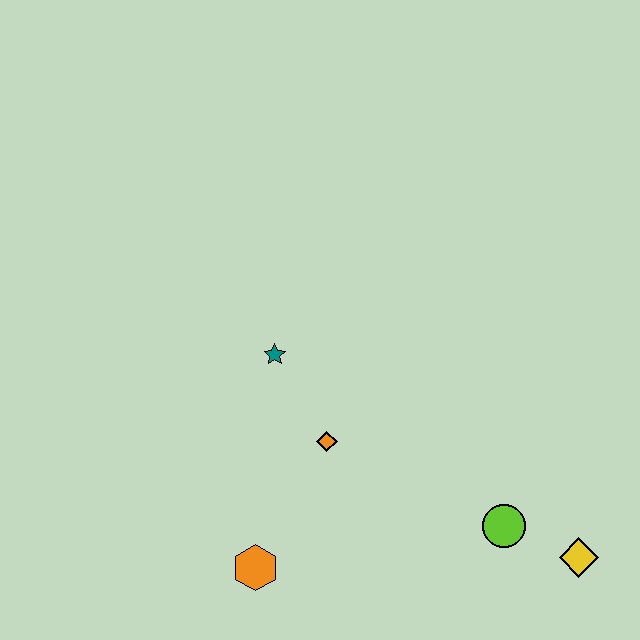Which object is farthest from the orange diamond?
The yellow diamond is farthest from the orange diamond.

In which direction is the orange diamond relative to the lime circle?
The orange diamond is to the left of the lime circle.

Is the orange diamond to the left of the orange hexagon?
No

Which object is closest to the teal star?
The orange diamond is closest to the teal star.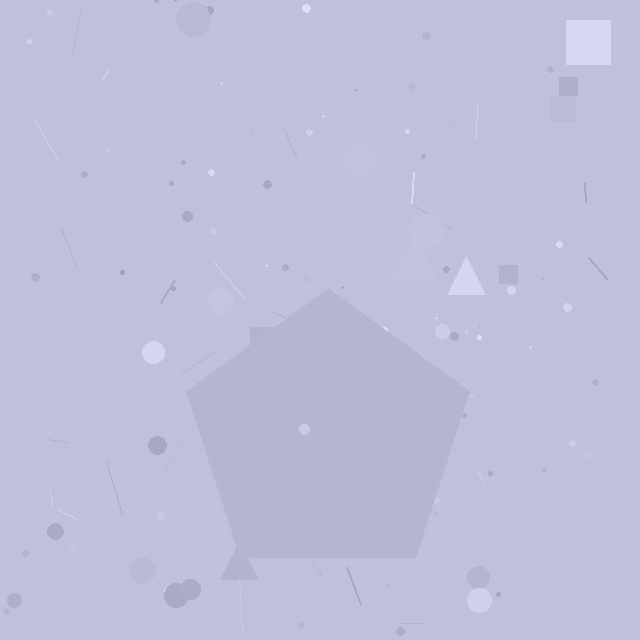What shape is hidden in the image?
A pentagon is hidden in the image.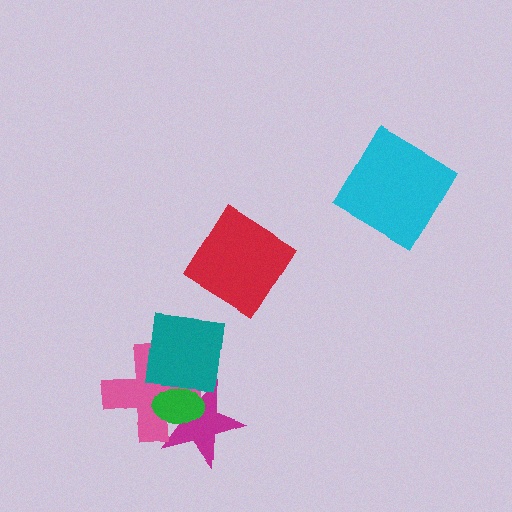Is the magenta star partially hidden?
Yes, it is partially covered by another shape.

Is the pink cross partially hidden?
Yes, it is partially covered by another shape.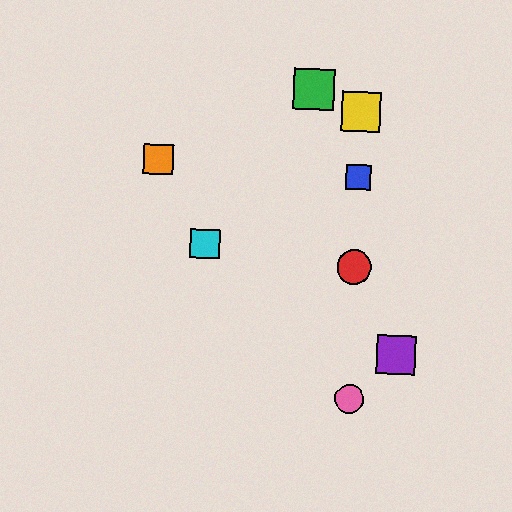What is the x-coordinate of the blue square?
The blue square is at x≈358.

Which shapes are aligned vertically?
The red circle, the blue square, the yellow square, the pink circle are aligned vertically.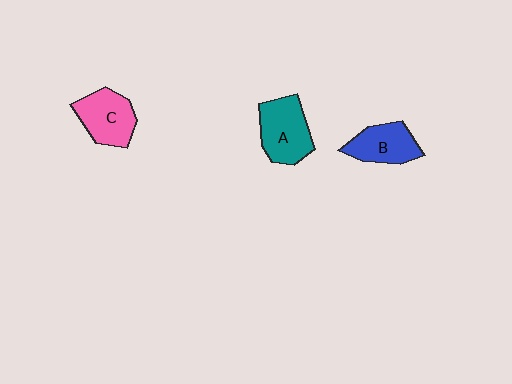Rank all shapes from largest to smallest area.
From largest to smallest: A (teal), C (pink), B (blue).